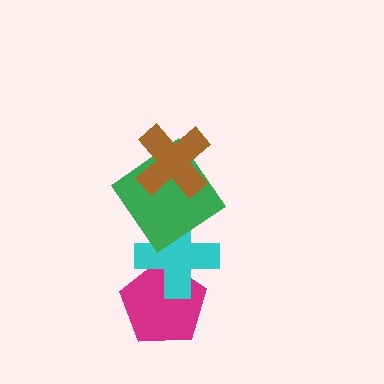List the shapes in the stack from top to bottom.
From top to bottom: the brown cross, the green diamond, the cyan cross, the magenta pentagon.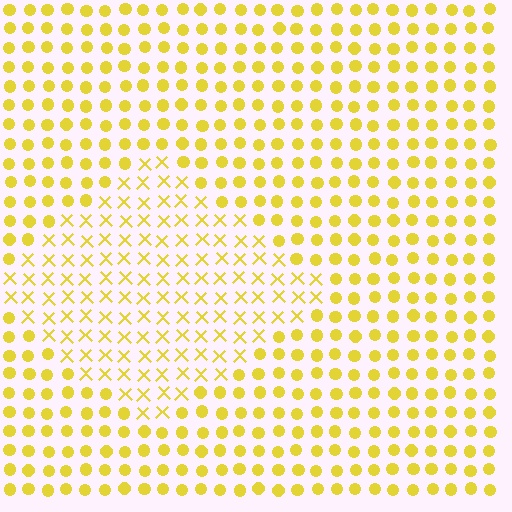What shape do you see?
I see a diamond.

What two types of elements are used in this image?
The image uses X marks inside the diamond region and circles outside it.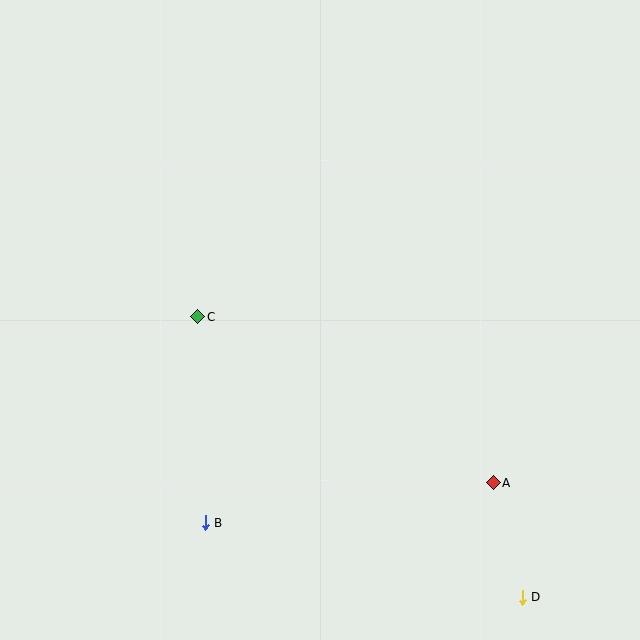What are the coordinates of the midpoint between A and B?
The midpoint between A and B is at (349, 503).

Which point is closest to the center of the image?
Point C at (198, 317) is closest to the center.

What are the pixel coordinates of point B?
Point B is at (205, 523).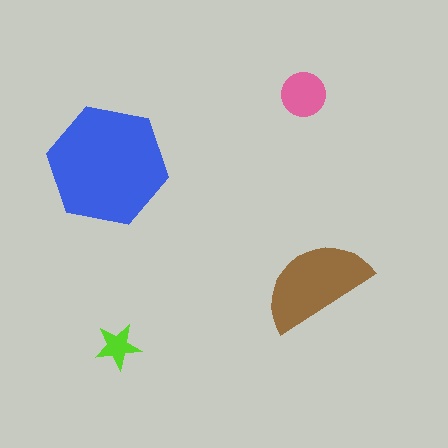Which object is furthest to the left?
The blue hexagon is leftmost.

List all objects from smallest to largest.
The lime star, the pink circle, the brown semicircle, the blue hexagon.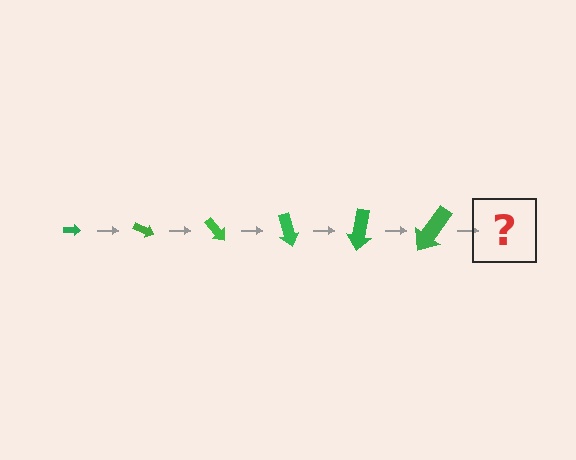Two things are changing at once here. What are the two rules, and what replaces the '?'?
The two rules are that the arrow grows larger each step and it rotates 25 degrees each step. The '?' should be an arrow, larger than the previous one and rotated 150 degrees from the start.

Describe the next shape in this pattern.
It should be an arrow, larger than the previous one and rotated 150 degrees from the start.